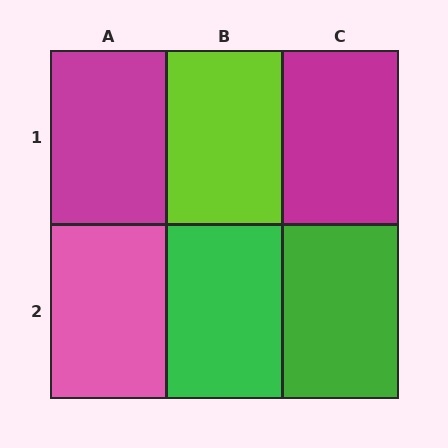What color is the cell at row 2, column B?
Green.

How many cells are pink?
1 cell is pink.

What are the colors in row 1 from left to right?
Magenta, lime, magenta.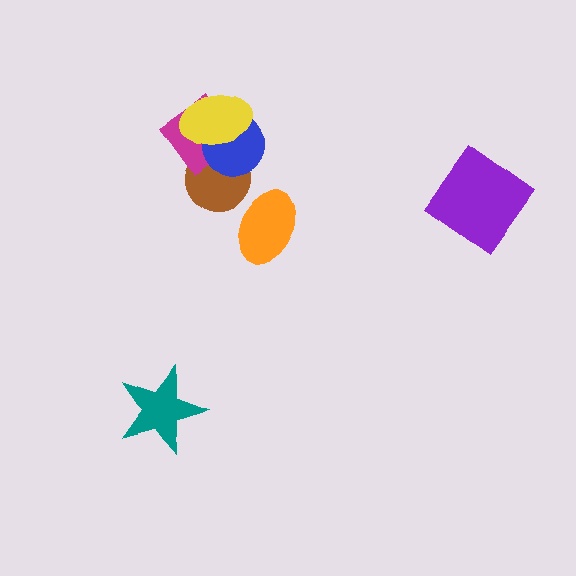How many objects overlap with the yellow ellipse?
3 objects overlap with the yellow ellipse.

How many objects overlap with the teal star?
0 objects overlap with the teal star.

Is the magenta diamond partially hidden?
Yes, it is partially covered by another shape.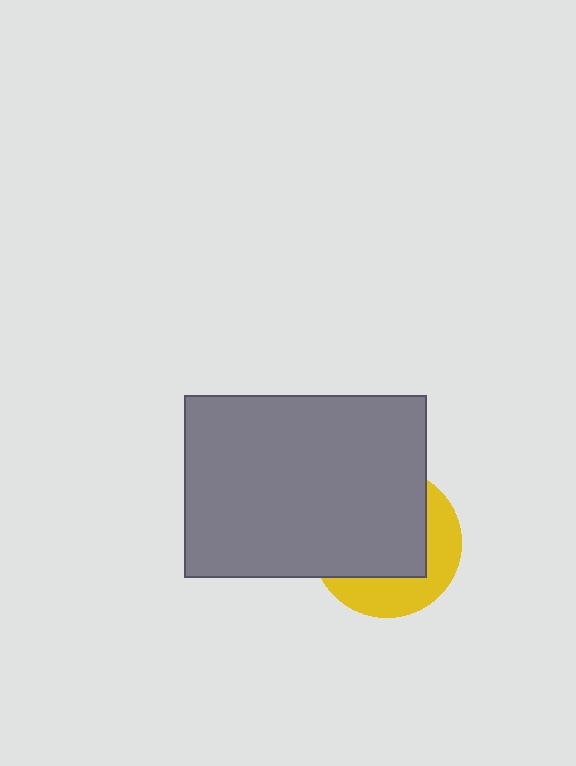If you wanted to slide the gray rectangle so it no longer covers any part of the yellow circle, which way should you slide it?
Slide it toward the upper-left — that is the most direct way to separate the two shapes.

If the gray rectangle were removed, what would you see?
You would see the complete yellow circle.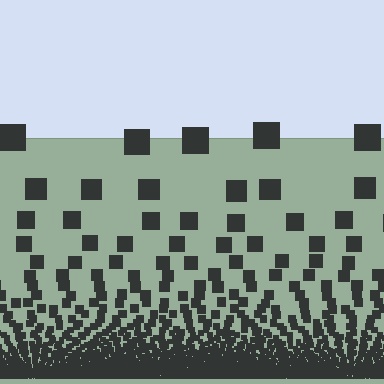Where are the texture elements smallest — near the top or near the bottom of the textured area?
Near the bottom.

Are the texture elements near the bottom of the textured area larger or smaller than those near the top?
Smaller. The gradient is inverted — elements near the bottom are smaller and denser.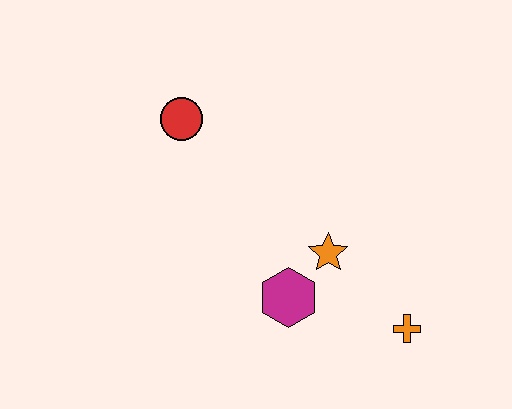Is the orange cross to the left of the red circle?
No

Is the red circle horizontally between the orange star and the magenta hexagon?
No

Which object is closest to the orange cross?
The orange star is closest to the orange cross.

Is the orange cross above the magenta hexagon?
No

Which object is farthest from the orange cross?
The red circle is farthest from the orange cross.